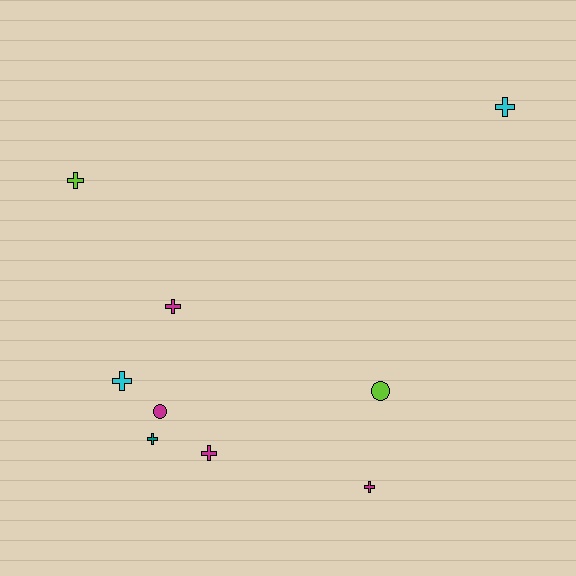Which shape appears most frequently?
Cross, with 7 objects.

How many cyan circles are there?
There are no cyan circles.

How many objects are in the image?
There are 9 objects.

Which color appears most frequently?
Magenta, with 4 objects.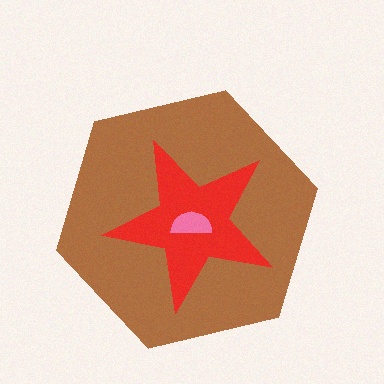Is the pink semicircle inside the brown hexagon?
Yes.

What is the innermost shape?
The pink semicircle.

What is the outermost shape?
The brown hexagon.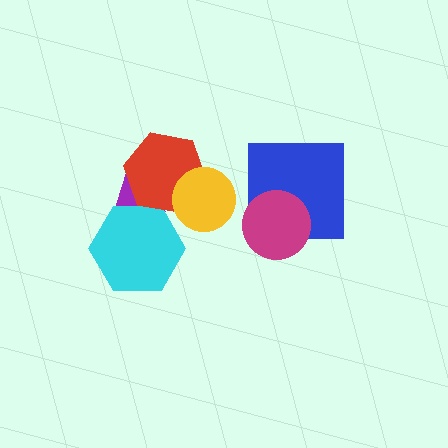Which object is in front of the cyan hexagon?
The red hexagon is in front of the cyan hexagon.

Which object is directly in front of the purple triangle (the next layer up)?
The cyan hexagon is directly in front of the purple triangle.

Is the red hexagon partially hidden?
Yes, it is partially covered by another shape.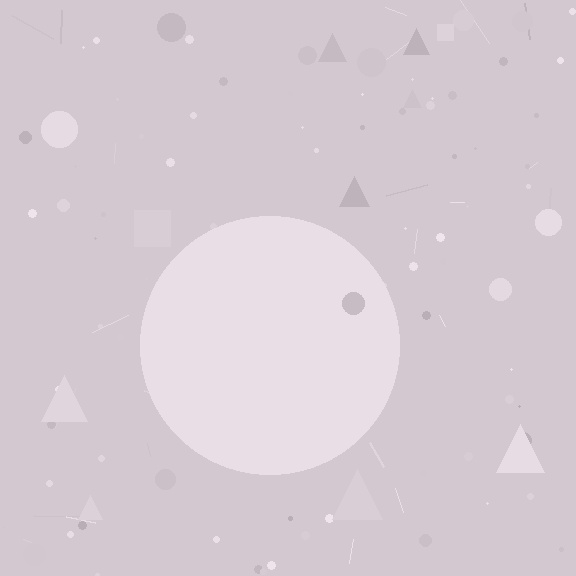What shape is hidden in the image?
A circle is hidden in the image.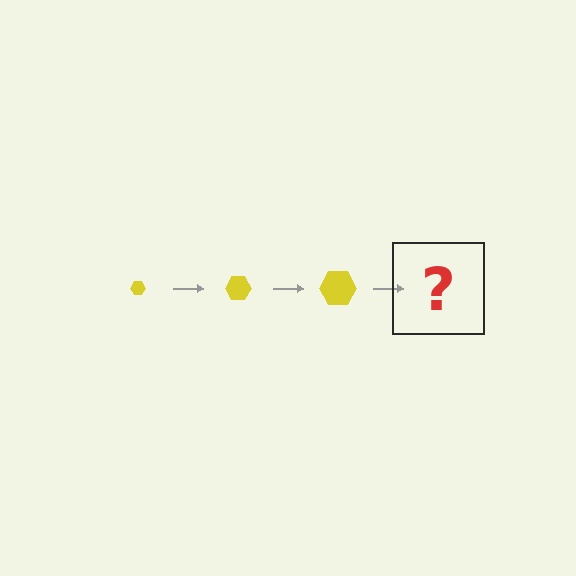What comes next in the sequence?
The next element should be a yellow hexagon, larger than the previous one.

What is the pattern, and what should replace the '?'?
The pattern is that the hexagon gets progressively larger each step. The '?' should be a yellow hexagon, larger than the previous one.